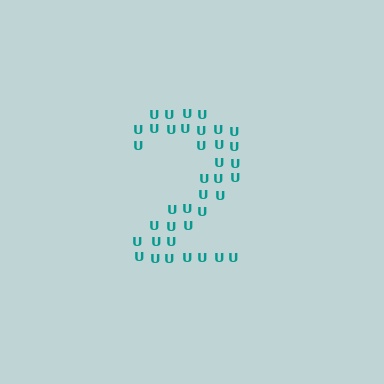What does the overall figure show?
The overall figure shows the digit 2.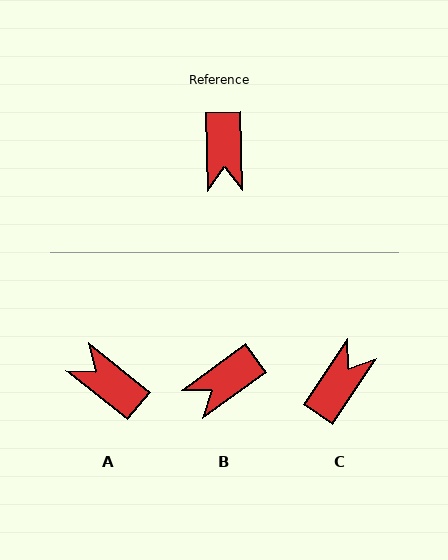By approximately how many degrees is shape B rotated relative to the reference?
Approximately 56 degrees clockwise.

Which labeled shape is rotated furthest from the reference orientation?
C, about 144 degrees away.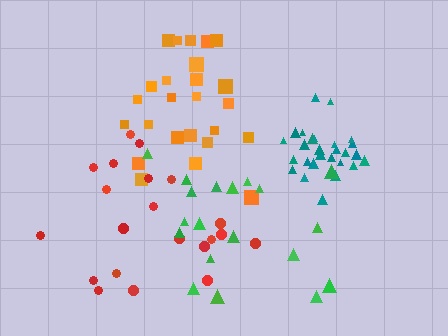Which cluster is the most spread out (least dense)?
Green.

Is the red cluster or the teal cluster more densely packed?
Teal.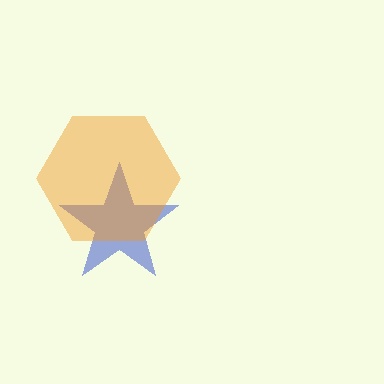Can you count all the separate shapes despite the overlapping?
Yes, there are 2 separate shapes.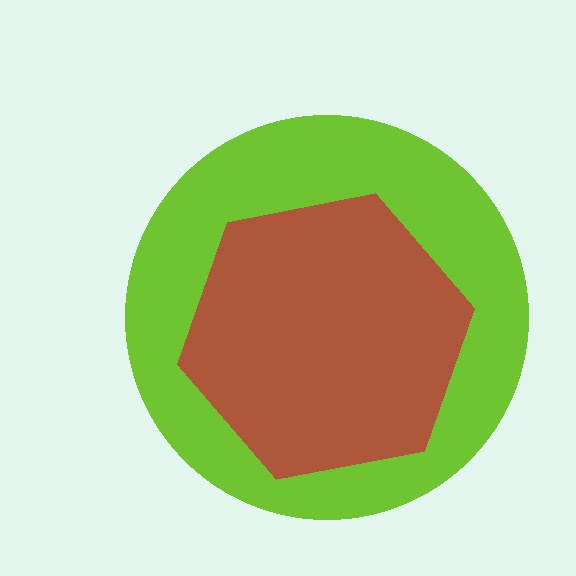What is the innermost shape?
The brown hexagon.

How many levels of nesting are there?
2.